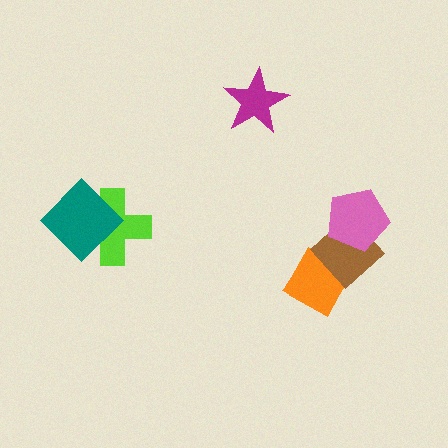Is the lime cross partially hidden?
Yes, it is partially covered by another shape.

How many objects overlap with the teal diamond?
1 object overlaps with the teal diamond.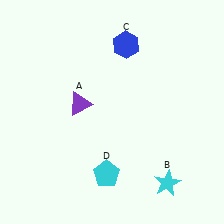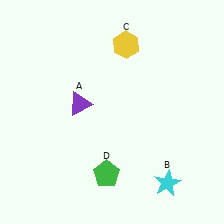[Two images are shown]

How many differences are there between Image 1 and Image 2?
There are 2 differences between the two images.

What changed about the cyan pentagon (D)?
In Image 1, D is cyan. In Image 2, it changed to green.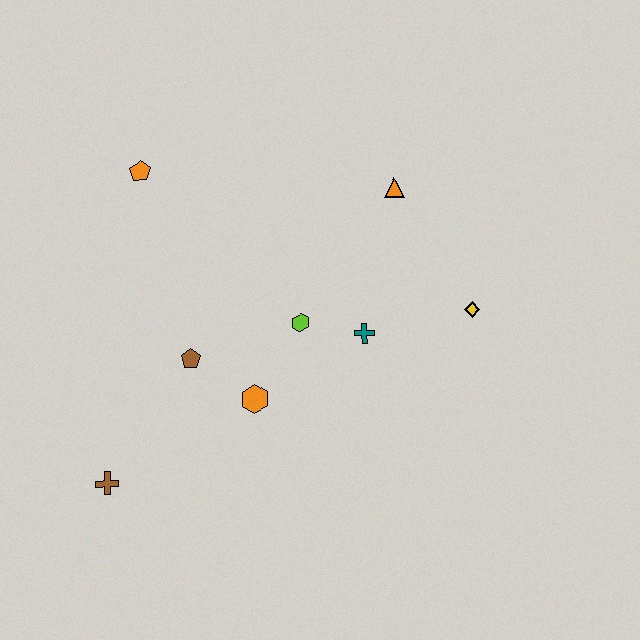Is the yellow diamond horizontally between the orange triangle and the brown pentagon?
No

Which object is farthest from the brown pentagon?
The yellow diamond is farthest from the brown pentagon.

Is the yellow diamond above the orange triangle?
No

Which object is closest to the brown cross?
The brown pentagon is closest to the brown cross.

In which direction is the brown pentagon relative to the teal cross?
The brown pentagon is to the left of the teal cross.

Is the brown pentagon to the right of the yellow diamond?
No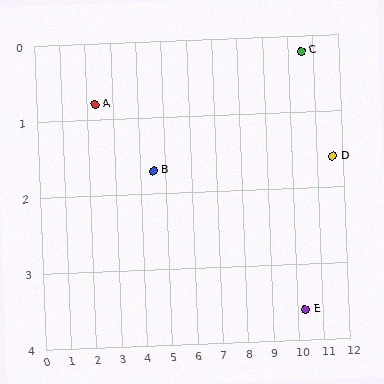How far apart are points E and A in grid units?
Points E and A are about 8.5 grid units apart.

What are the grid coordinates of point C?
Point C is at approximately (10.5, 0.2).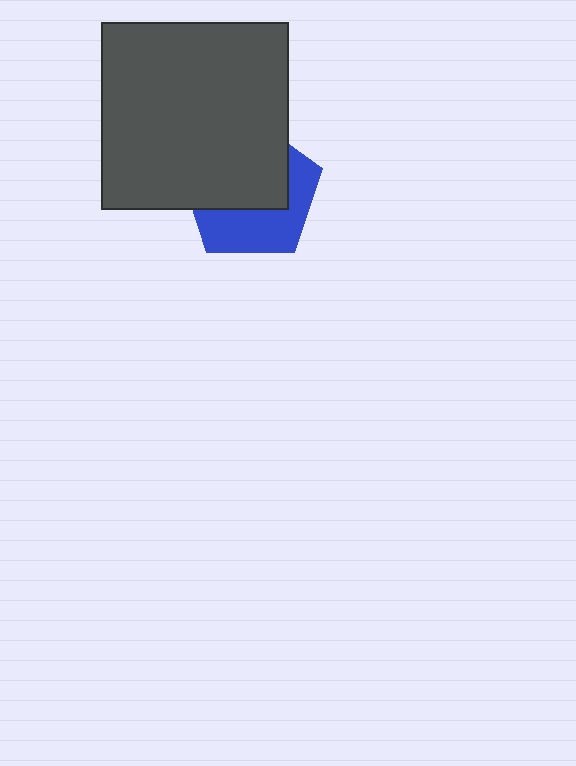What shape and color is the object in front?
The object in front is a dark gray square.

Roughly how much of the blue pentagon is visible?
A small part of it is visible (roughly 44%).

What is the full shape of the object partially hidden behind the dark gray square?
The partially hidden object is a blue pentagon.